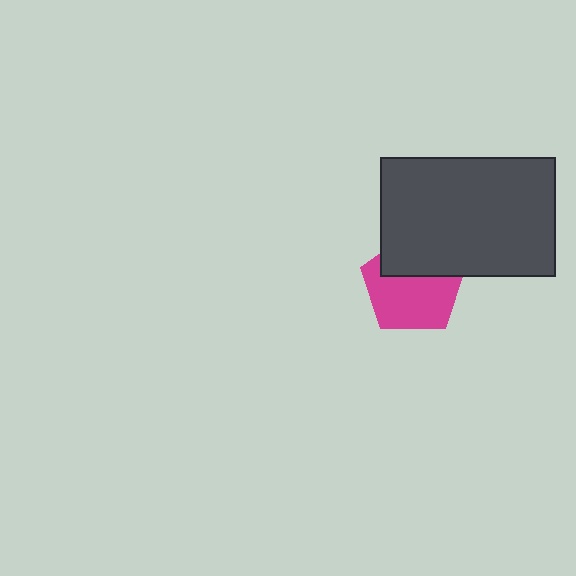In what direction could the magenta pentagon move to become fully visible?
The magenta pentagon could move down. That would shift it out from behind the dark gray rectangle entirely.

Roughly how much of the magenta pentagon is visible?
About half of it is visible (roughly 63%).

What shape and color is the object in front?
The object in front is a dark gray rectangle.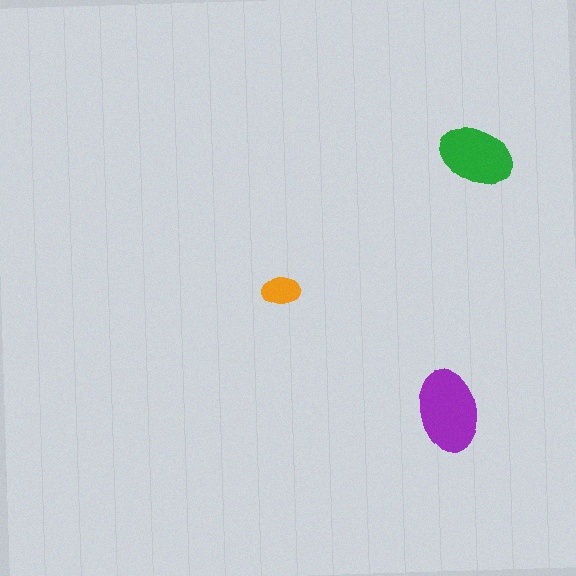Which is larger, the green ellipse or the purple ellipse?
The purple one.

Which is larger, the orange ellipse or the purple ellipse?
The purple one.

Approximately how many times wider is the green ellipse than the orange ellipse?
About 2 times wider.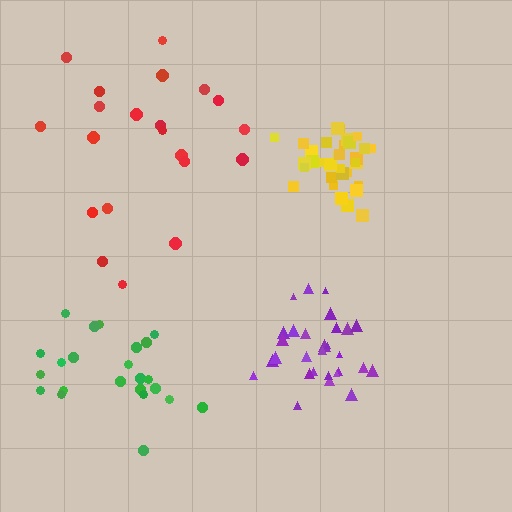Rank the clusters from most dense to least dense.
yellow, purple, green, red.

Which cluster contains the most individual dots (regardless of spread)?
Yellow (33).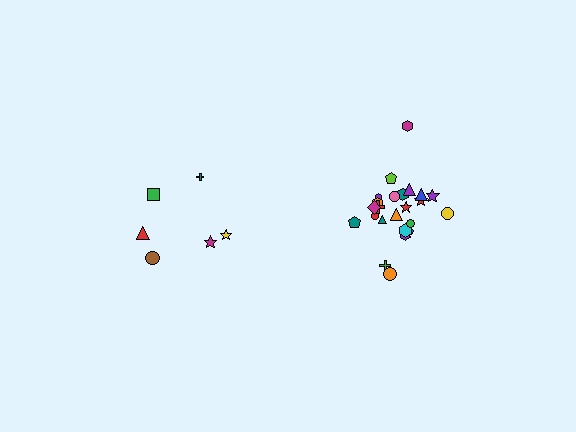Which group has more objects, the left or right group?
The right group.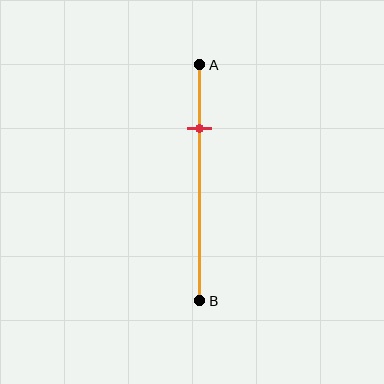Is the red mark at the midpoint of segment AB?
No, the mark is at about 25% from A, not at the 50% midpoint.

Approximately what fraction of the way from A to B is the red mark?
The red mark is approximately 25% of the way from A to B.